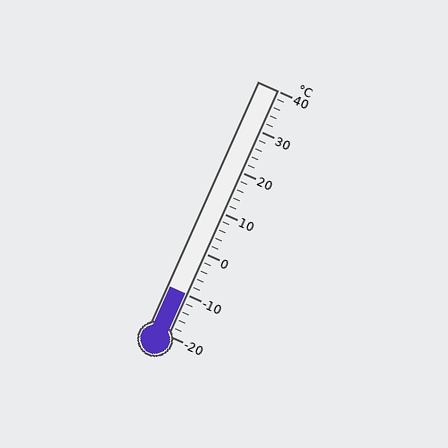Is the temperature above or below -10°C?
The temperature is at -10°C.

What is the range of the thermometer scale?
The thermometer scale ranges from -20°C to 40°C.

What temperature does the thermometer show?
The thermometer shows approximately -10°C.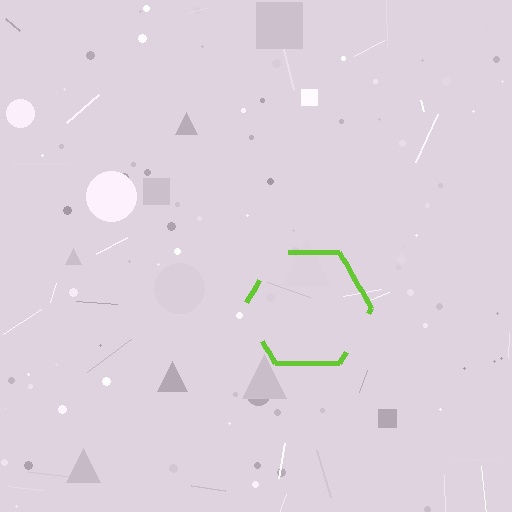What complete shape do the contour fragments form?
The contour fragments form a hexagon.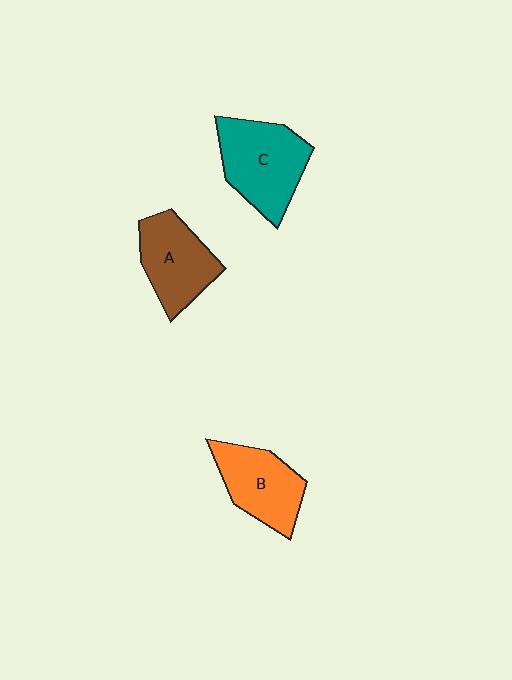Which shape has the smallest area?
Shape B (orange).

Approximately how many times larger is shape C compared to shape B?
Approximately 1.2 times.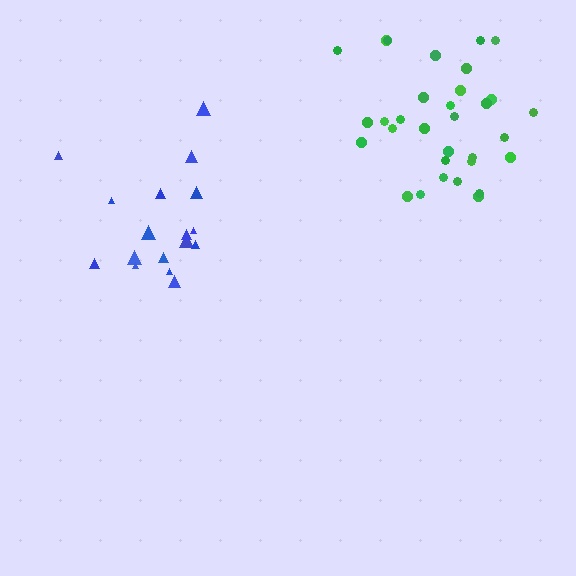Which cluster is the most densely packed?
Green.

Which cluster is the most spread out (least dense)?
Blue.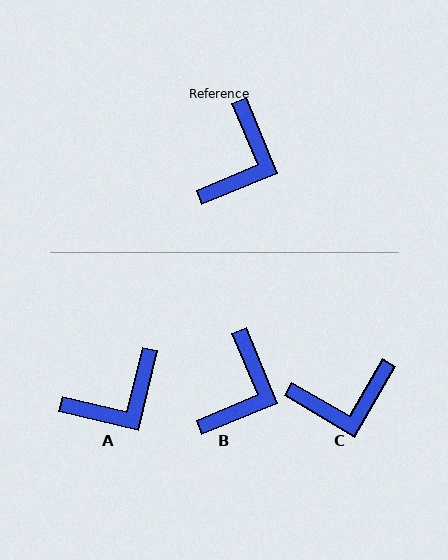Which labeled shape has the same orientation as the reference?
B.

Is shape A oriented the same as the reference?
No, it is off by about 36 degrees.